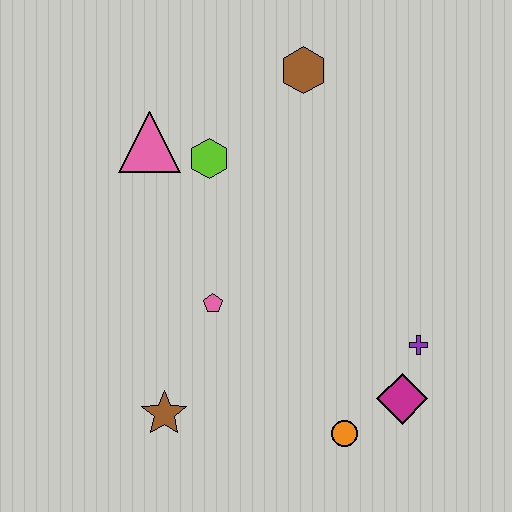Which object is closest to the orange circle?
The magenta diamond is closest to the orange circle.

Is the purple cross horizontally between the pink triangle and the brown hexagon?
No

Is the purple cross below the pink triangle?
Yes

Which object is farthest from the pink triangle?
The magenta diamond is farthest from the pink triangle.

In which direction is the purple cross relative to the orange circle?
The purple cross is above the orange circle.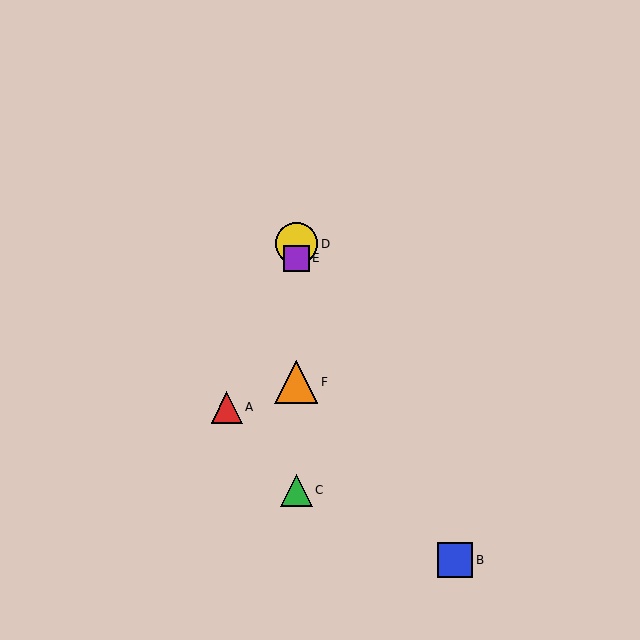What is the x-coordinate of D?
Object D is at x≈296.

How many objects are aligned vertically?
4 objects (C, D, E, F) are aligned vertically.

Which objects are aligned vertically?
Objects C, D, E, F are aligned vertically.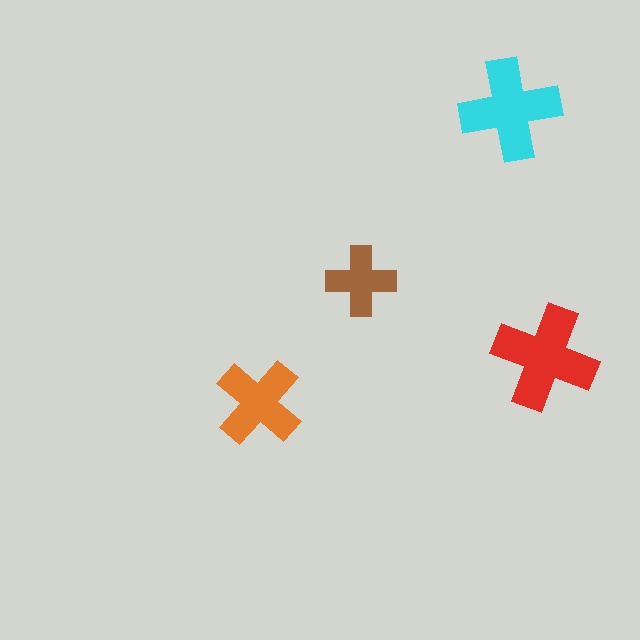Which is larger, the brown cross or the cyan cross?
The cyan one.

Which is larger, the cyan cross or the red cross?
The red one.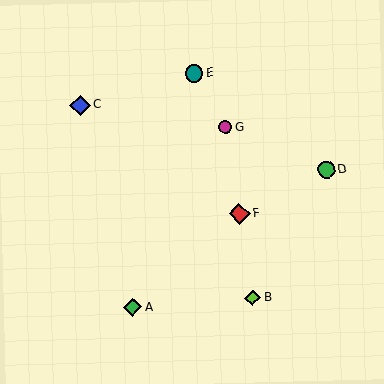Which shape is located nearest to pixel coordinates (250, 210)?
The red diamond (labeled F) at (239, 214) is nearest to that location.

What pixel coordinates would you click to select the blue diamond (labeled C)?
Click at (80, 105) to select the blue diamond C.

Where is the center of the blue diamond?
The center of the blue diamond is at (80, 105).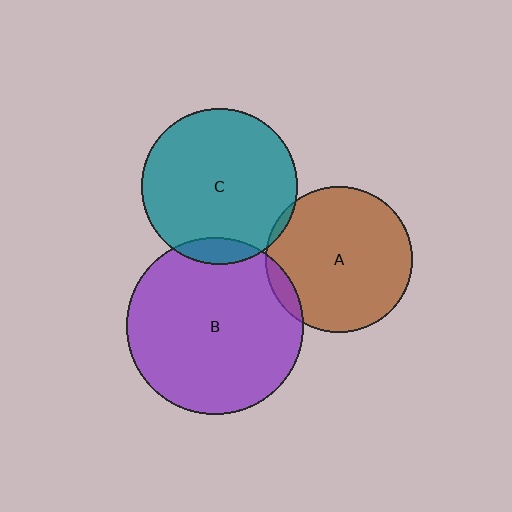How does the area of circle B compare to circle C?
Approximately 1.3 times.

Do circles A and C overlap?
Yes.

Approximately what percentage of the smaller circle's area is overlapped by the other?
Approximately 5%.